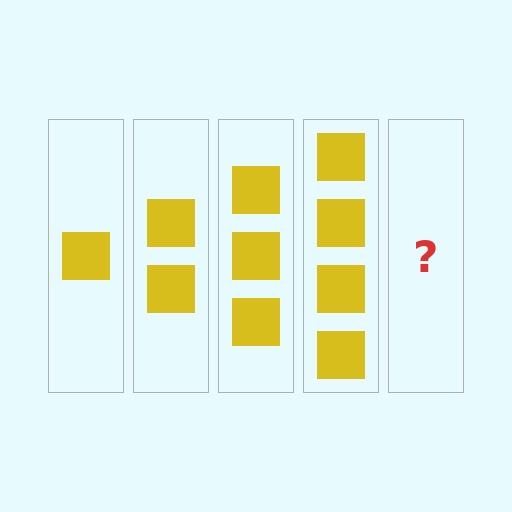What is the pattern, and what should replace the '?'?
The pattern is that each step adds one more square. The '?' should be 5 squares.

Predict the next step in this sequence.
The next step is 5 squares.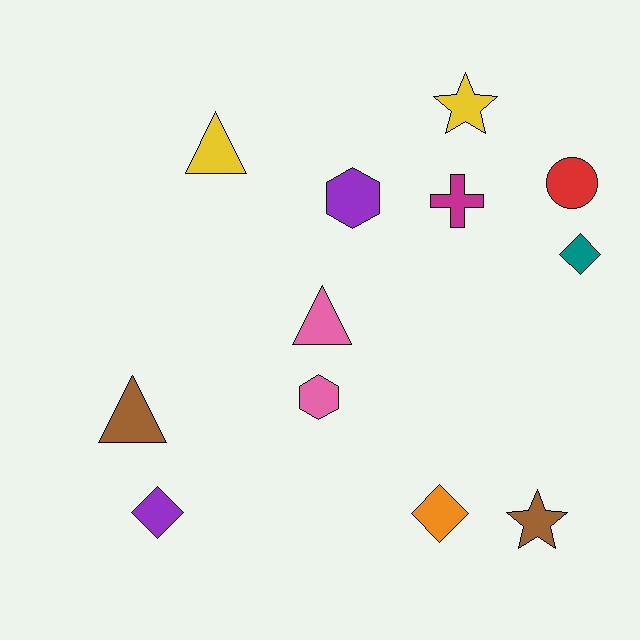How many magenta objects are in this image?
There is 1 magenta object.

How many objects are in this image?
There are 12 objects.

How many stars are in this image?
There are 2 stars.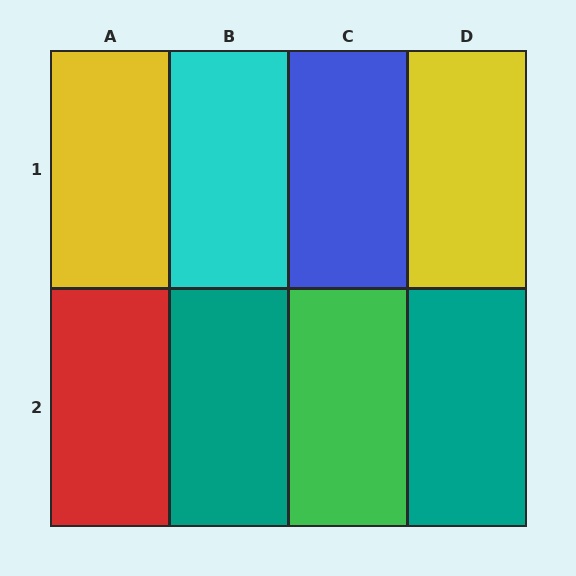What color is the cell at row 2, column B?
Teal.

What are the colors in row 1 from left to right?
Yellow, cyan, blue, yellow.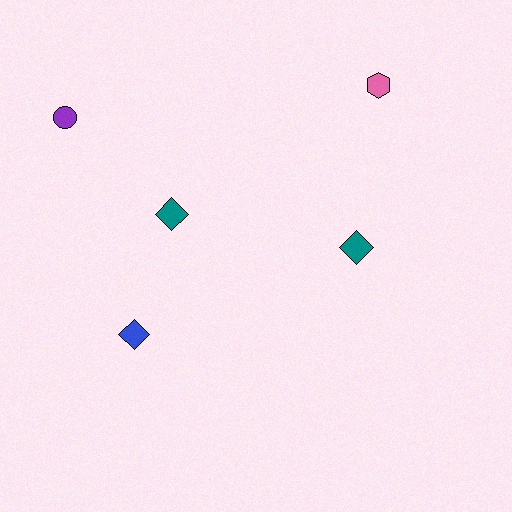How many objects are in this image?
There are 5 objects.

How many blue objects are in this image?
There is 1 blue object.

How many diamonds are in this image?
There are 3 diamonds.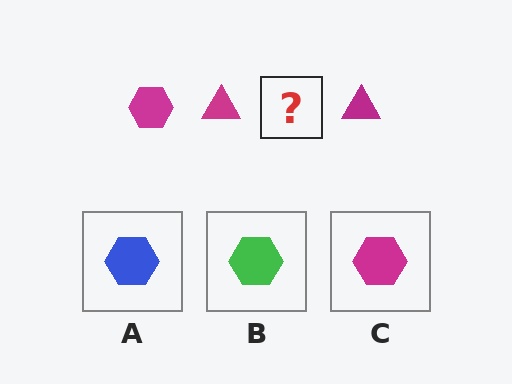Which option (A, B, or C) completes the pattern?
C.